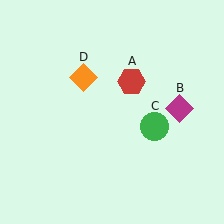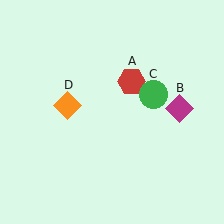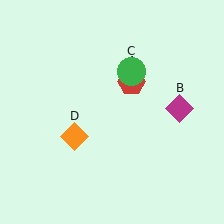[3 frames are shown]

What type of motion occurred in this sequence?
The green circle (object C), orange diamond (object D) rotated counterclockwise around the center of the scene.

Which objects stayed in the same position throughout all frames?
Red hexagon (object A) and magenta diamond (object B) remained stationary.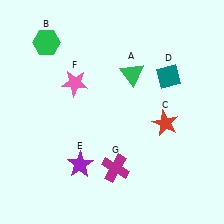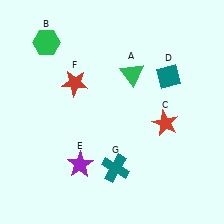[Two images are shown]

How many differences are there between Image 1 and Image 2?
There are 2 differences between the two images.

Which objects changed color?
F changed from pink to red. G changed from magenta to teal.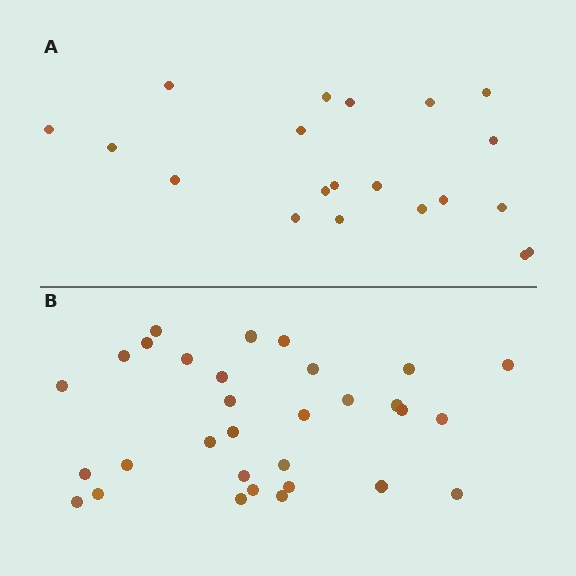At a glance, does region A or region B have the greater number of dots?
Region B (the bottom region) has more dots.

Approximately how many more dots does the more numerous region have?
Region B has roughly 12 or so more dots than region A.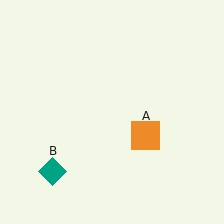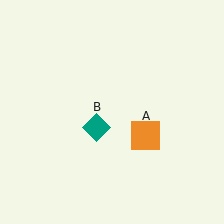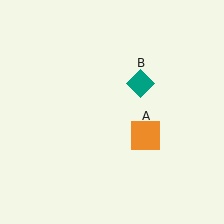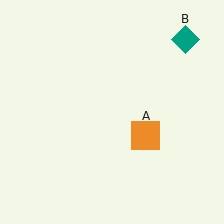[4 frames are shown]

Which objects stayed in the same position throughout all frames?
Orange square (object A) remained stationary.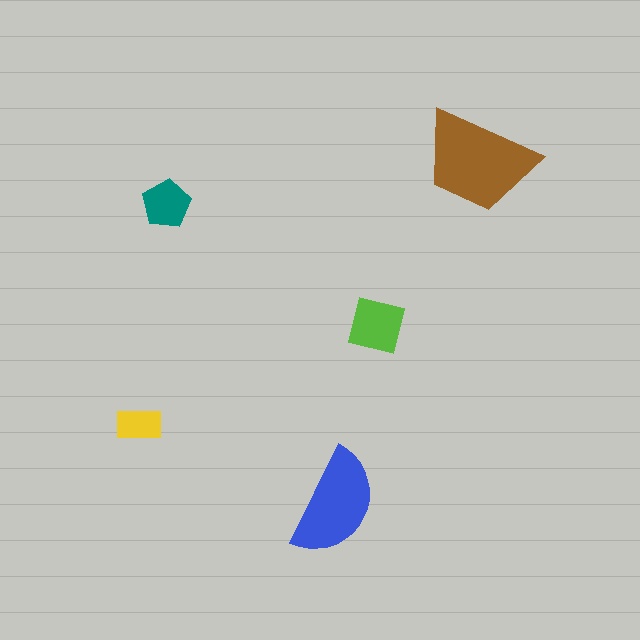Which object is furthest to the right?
The brown trapezoid is rightmost.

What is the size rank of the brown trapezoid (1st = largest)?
1st.